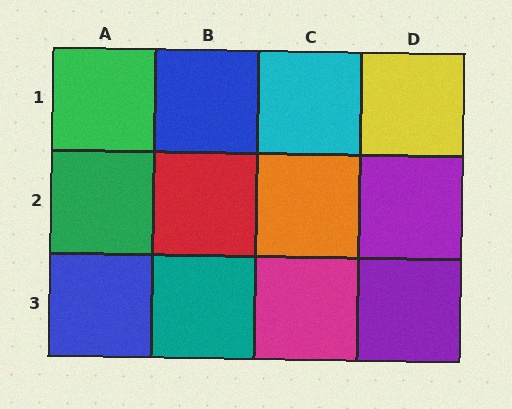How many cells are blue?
2 cells are blue.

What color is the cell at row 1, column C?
Cyan.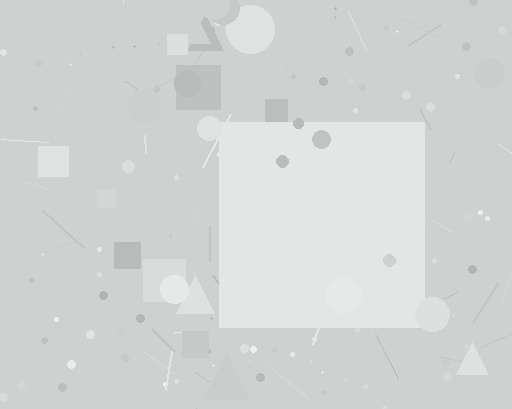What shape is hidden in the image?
A square is hidden in the image.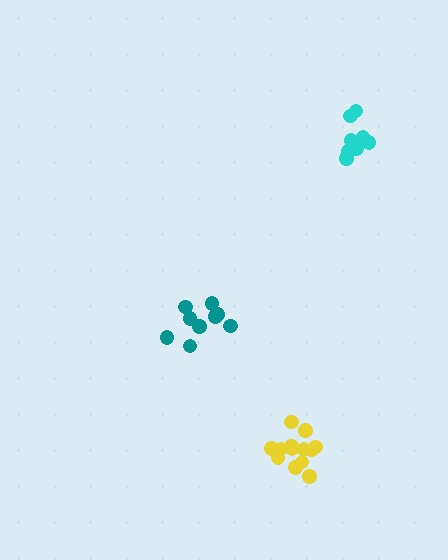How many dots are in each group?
Group 1: 10 dots, Group 2: 8 dots, Group 3: 14 dots (32 total).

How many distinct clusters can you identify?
There are 3 distinct clusters.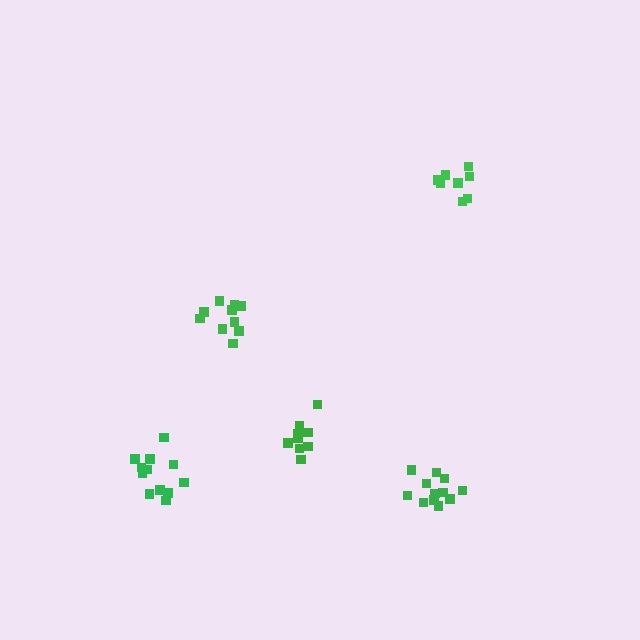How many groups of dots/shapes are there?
There are 5 groups.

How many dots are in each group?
Group 1: 8 dots, Group 2: 12 dots, Group 3: 10 dots, Group 4: 10 dots, Group 5: 12 dots (52 total).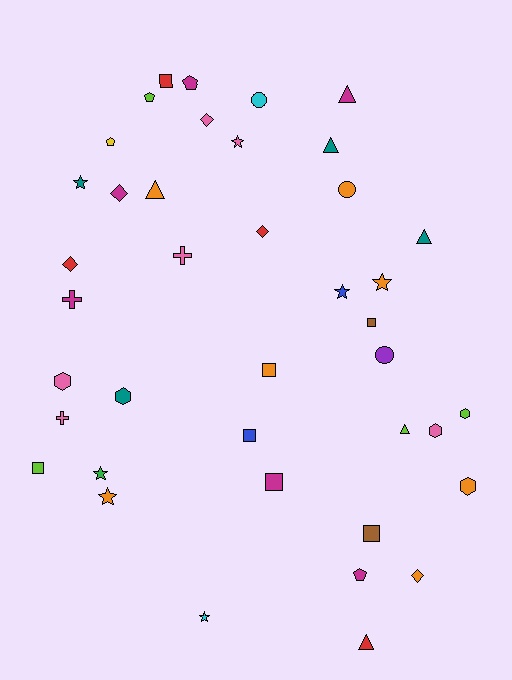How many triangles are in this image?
There are 6 triangles.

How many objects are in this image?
There are 40 objects.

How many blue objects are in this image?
There are 2 blue objects.